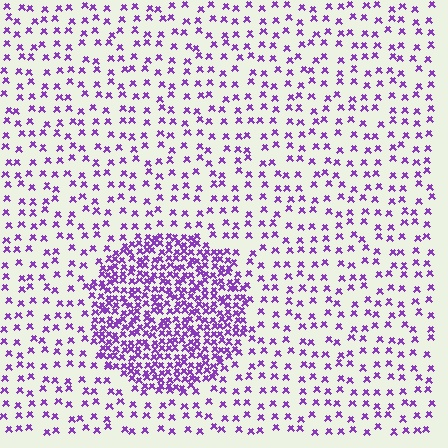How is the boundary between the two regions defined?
The boundary is defined by a change in element density (approximately 2.9x ratio). All elements are the same color, size, and shape.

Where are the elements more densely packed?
The elements are more densely packed inside the circle boundary.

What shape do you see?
I see a circle.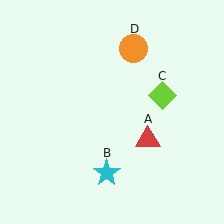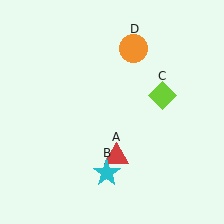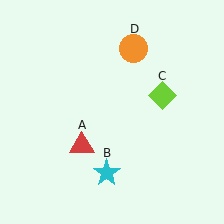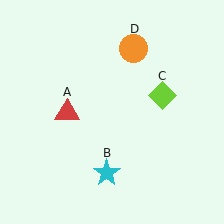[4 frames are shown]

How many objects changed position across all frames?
1 object changed position: red triangle (object A).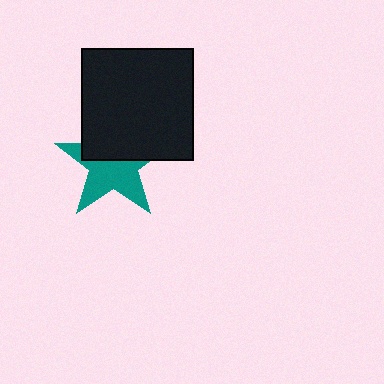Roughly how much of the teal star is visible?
About half of it is visible (roughly 55%).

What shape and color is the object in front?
The object in front is a black square.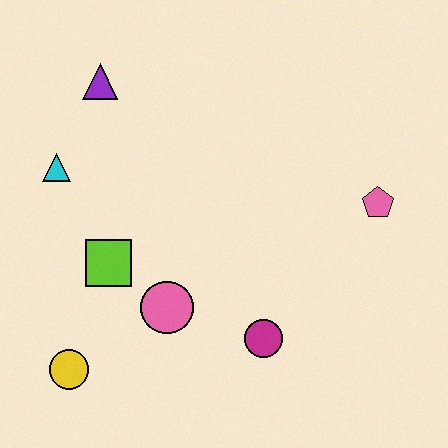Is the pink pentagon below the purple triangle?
Yes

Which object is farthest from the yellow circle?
The pink pentagon is farthest from the yellow circle.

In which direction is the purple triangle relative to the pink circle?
The purple triangle is above the pink circle.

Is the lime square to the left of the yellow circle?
No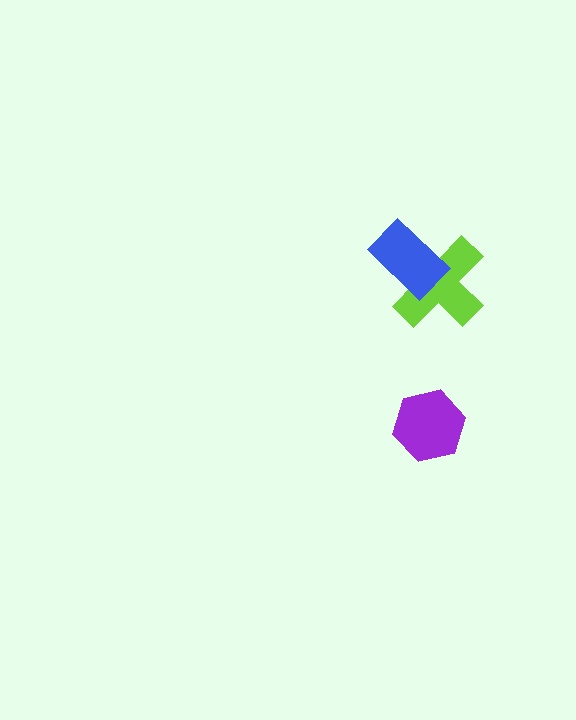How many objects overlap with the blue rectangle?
1 object overlaps with the blue rectangle.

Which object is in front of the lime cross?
The blue rectangle is in front of the lime cross.